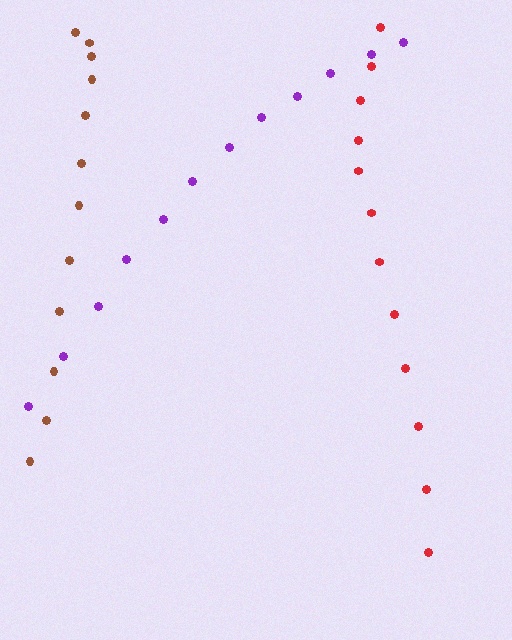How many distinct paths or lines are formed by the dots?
There are 3 distinct paths.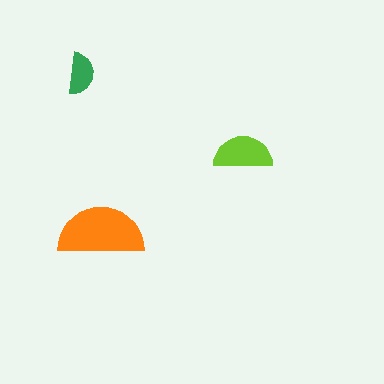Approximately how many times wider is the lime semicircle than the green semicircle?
About 1.5 times wider.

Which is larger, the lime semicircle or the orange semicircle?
The orange one.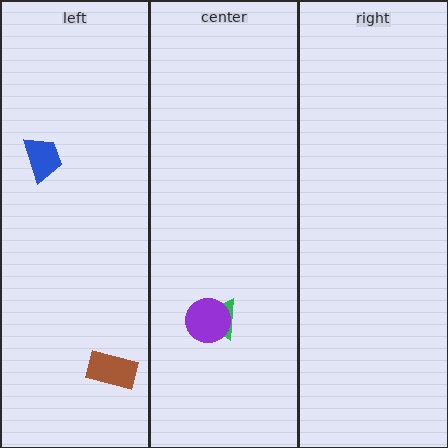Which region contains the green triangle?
The center region.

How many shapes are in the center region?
2.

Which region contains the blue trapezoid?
The left region.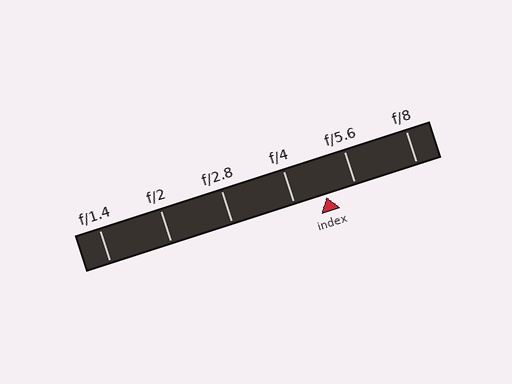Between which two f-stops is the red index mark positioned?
The index mark is between f/4 and f/5.6.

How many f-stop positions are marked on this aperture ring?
There are 6 f-stop positions marked.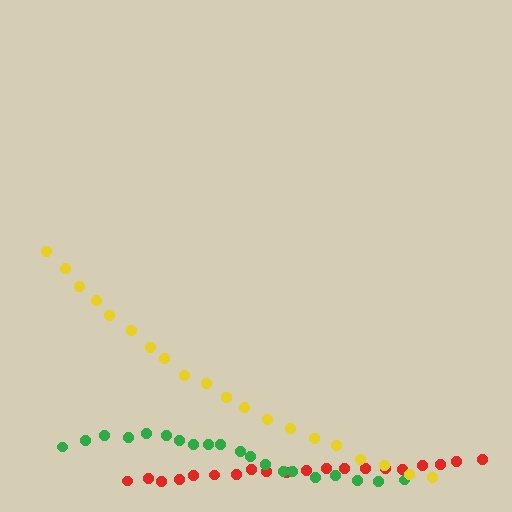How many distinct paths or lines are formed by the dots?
There are 3 distinct paths.